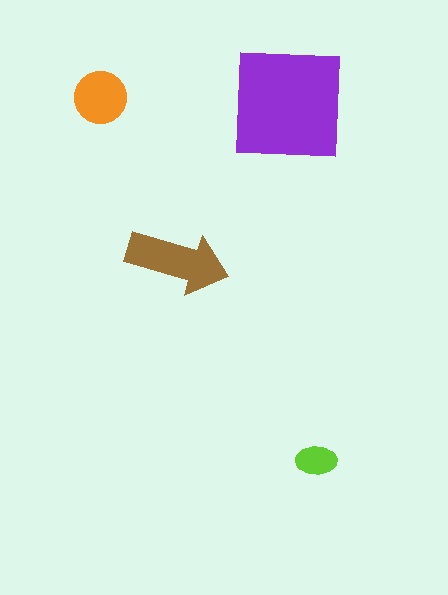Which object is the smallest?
The lime ellipse.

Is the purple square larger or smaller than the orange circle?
Larger.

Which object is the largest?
The purple square.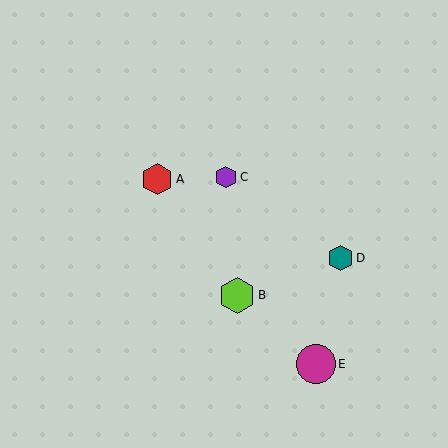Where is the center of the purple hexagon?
The center of the purple hexagon is at (226, 177).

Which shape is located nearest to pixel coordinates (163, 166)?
The red hexagon (labeled A) at (157, 179) is nearest to that location.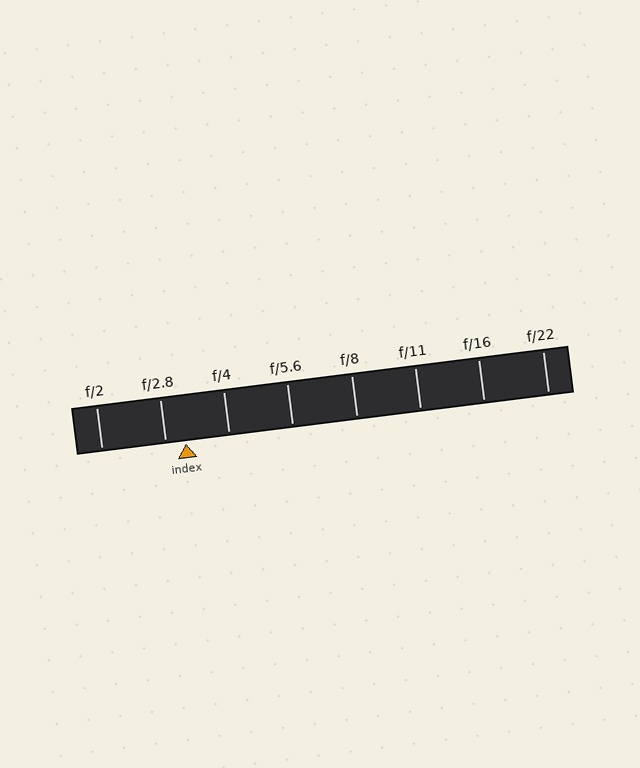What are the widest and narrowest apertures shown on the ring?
The widest aperture shown is f/2 and the narrowest is f/22.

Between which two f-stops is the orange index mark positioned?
The index mark is between f/2.8 and f/4.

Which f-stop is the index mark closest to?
The index mark is closest to f/2.8.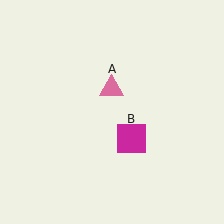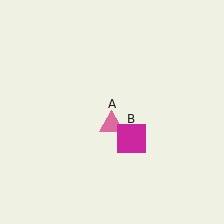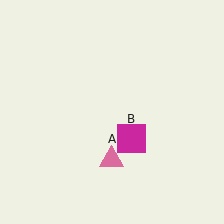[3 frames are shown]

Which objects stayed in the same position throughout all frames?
Magenta square (object B) remained stationary.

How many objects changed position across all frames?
1 object changed position: pink triangle (object A).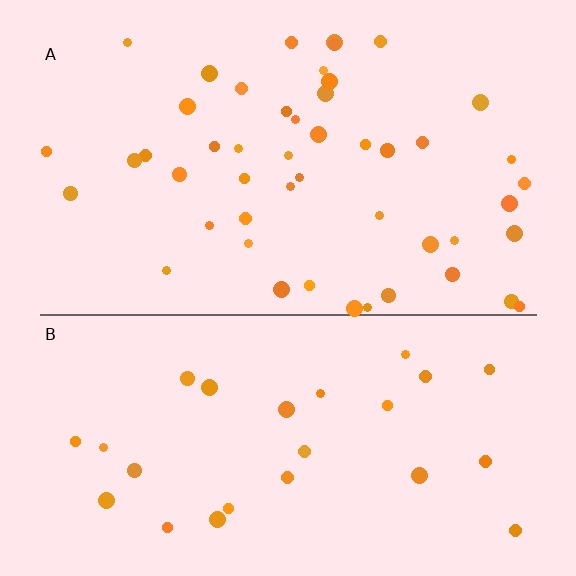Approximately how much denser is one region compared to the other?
Approximately 1.9× — region A over region B.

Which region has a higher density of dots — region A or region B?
A (the top).